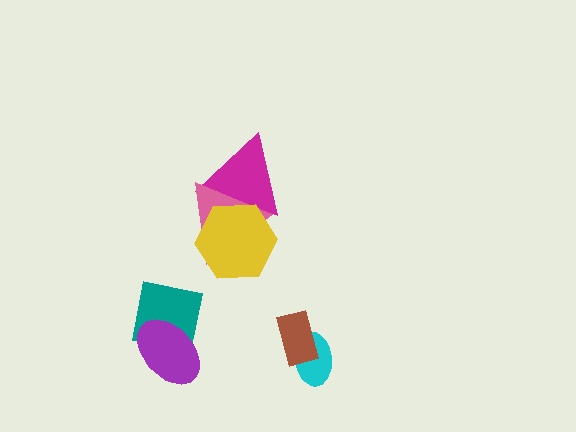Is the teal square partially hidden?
Yes, it is partially covered by another shape.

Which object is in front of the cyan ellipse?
The brown rectangle is in front of the cyan ellipse.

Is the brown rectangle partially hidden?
No, no other shape covers it.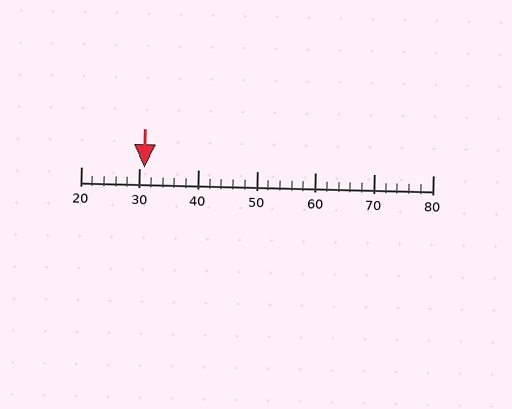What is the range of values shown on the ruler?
The ruler shows values from 20 to 80.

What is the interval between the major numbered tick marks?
The major tick marks are spaced 10 units apart.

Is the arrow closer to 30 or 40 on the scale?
The arrow is closer to 30.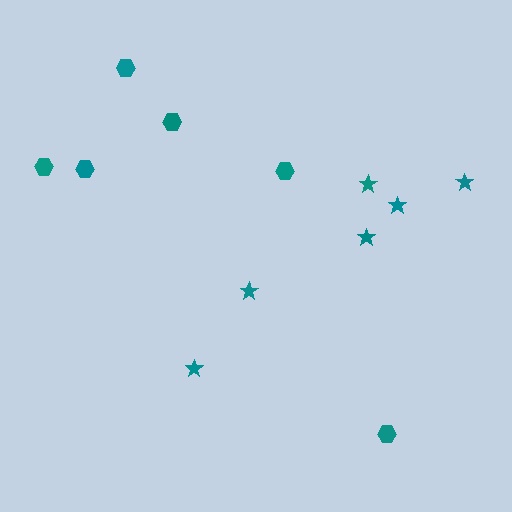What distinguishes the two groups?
There are 2 groups: one group of hexagons (6) and one group of stars (6).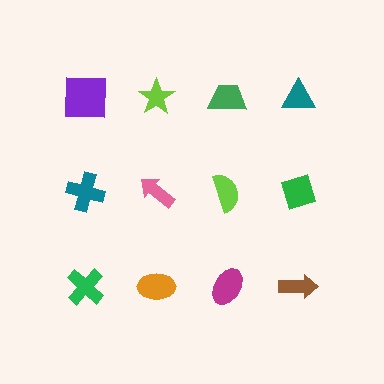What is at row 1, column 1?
A purple square.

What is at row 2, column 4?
A green diamond.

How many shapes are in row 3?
4 shapes.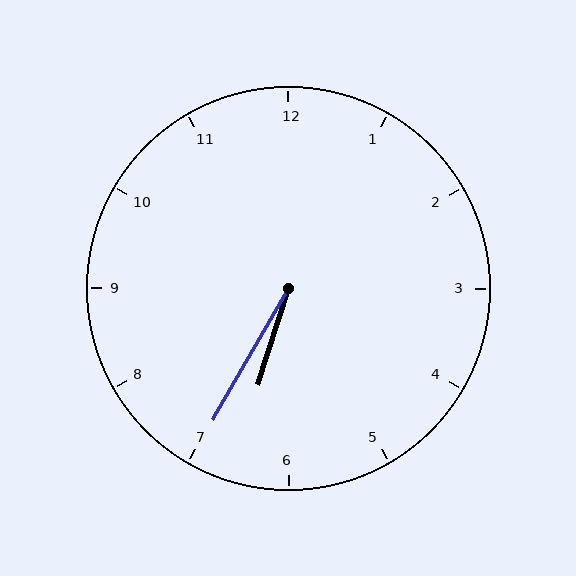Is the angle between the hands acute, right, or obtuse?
It is acute.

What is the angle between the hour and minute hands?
Approximately 12 degrees.